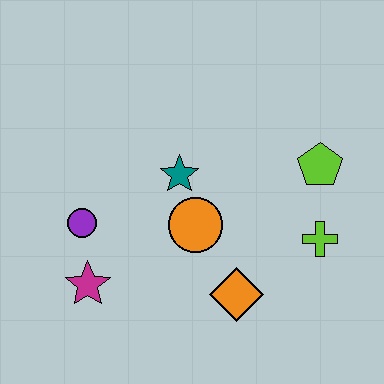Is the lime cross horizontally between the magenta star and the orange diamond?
No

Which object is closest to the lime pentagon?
The lime cross is closest to the lime pentagon.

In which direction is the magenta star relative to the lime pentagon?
The magenta star is to the left of the lime pentagon.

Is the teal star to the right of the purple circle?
Yes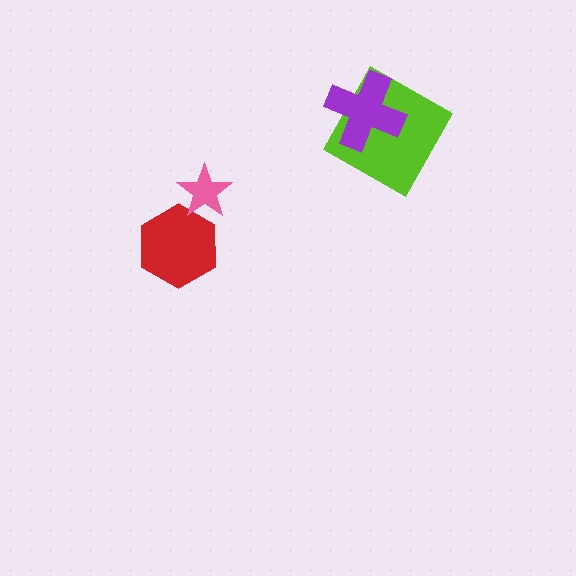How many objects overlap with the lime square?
1 object overlaps with the lime square.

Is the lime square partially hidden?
Yes, it is partially covered by another shape.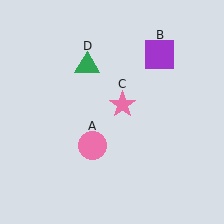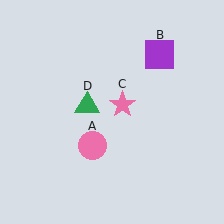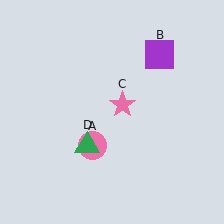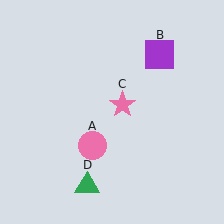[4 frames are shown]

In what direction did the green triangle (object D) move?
The green triangle (object D) moved down.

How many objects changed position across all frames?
1 object changed position: green triangle (object D).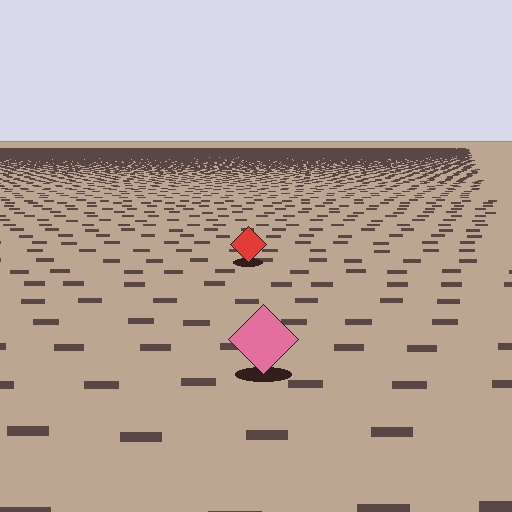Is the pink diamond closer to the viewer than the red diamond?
Yes. The pink diamond is closer — you can tell from the texture gradient: the ground texture is coarser near it.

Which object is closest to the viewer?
The pink diamond is closest. The texture marks near it are larger and more spread out.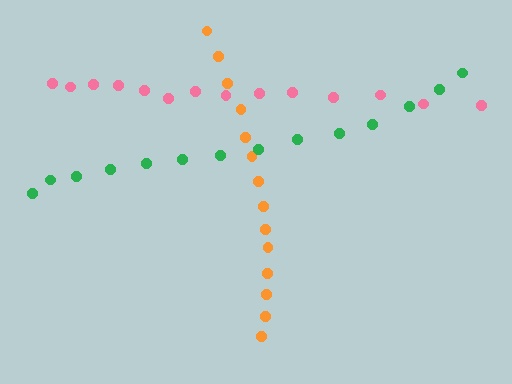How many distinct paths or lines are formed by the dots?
There are 3 distinct paths.